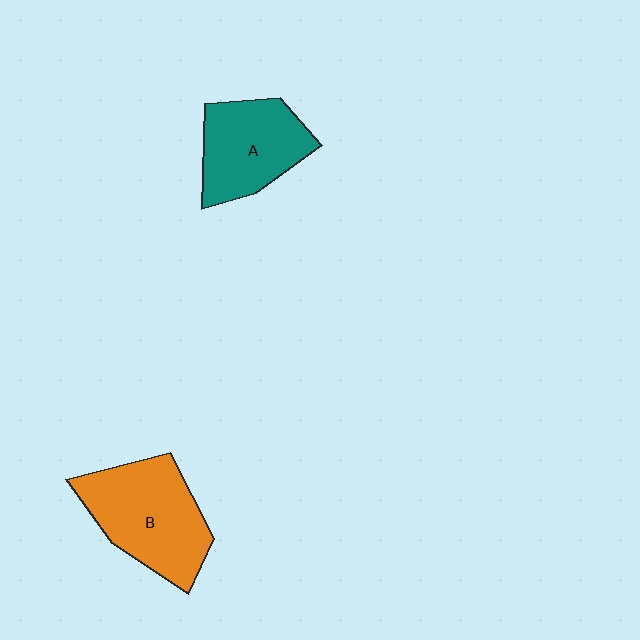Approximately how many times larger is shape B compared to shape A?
Approximately 1.2 times.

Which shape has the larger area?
Shape B (orange).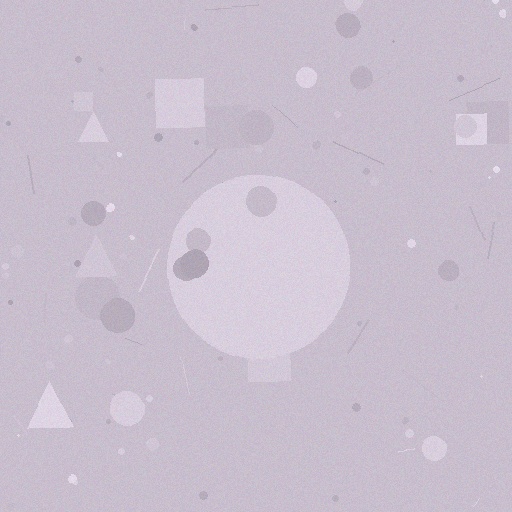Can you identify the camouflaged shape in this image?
The camouflaged shape is a circle.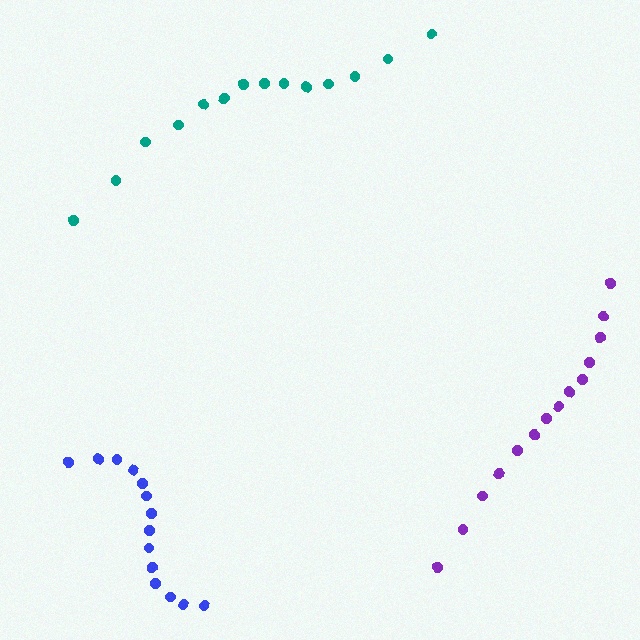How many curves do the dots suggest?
There are 3 distinct paths.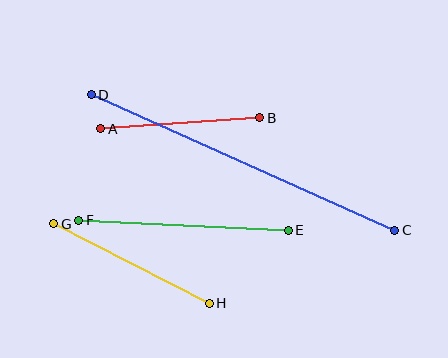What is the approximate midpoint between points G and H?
The midpoint is at approximately (131, 264) pixels.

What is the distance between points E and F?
The distance is approximately 210 pixels.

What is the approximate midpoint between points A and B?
The midpoint is at approximately (180, 123) pixels.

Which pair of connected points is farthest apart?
Points C and D are farthest apart.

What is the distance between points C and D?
The distance is approximately 333 pixels.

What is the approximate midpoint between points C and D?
The midpoint is at approximately (243, 162) pixels.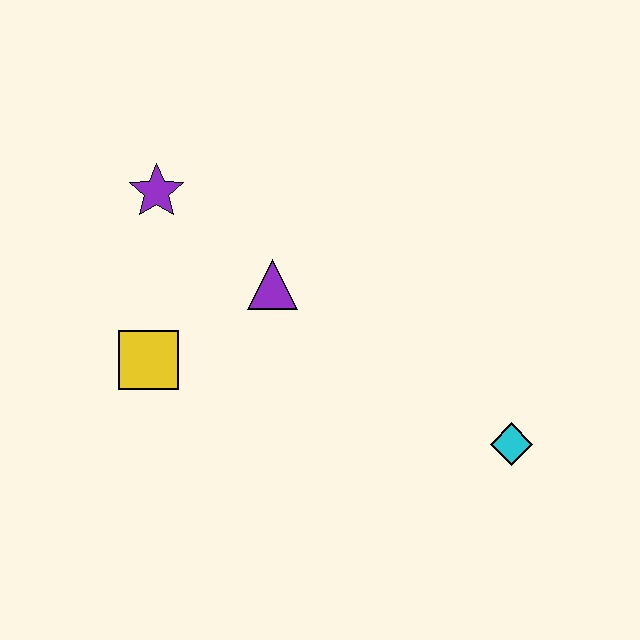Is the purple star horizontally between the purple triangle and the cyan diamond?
No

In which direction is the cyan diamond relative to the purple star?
The cyan diamond is to the right of the purple star.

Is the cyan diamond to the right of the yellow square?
Yes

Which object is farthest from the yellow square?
The cyan diamond is farthest from the yellow square.